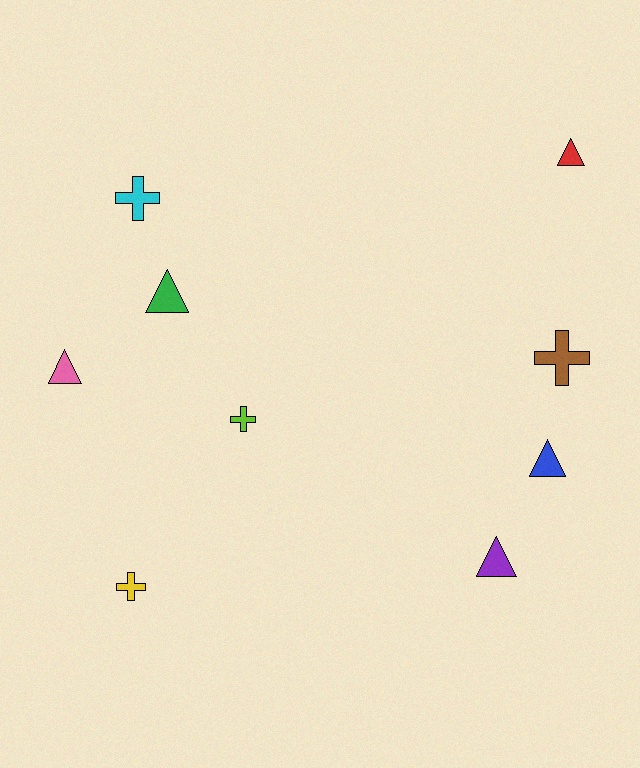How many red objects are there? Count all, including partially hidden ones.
There is 1 red object.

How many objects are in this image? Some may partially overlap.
There are 9 objects.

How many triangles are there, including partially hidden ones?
There are 5 triangles.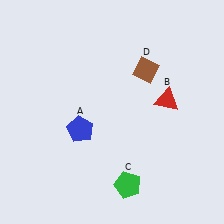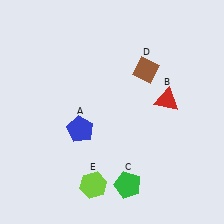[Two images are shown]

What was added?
A lime hexagon (E) was added in Image 2.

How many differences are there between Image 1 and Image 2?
There is 1 difference between the two images.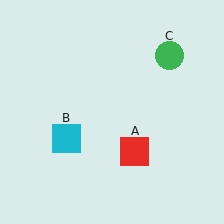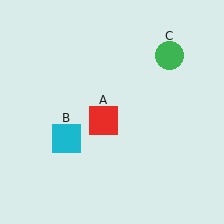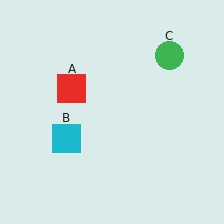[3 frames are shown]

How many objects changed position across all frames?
1 object changed position: red square (object A).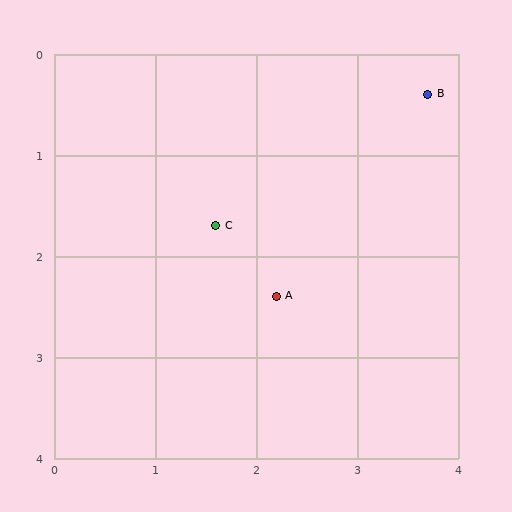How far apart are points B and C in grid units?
Points B and C are about 2.5 grid units apart.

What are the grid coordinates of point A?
Point A is at approximately (2.2, 2.4).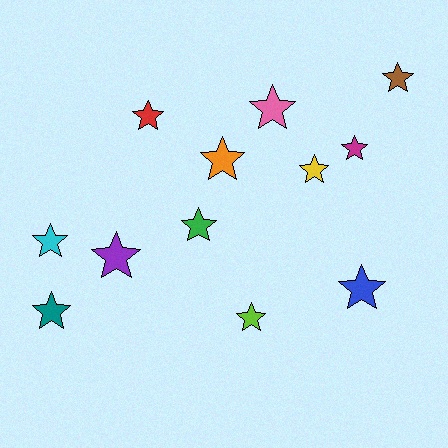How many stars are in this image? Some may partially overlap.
There are 12 stars.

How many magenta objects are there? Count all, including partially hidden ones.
There is 1 magenta object.